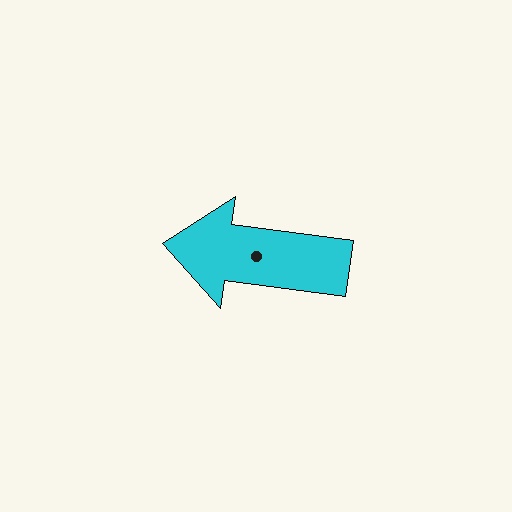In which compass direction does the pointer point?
West.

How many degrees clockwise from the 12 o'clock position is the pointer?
Approximately 278 degrees.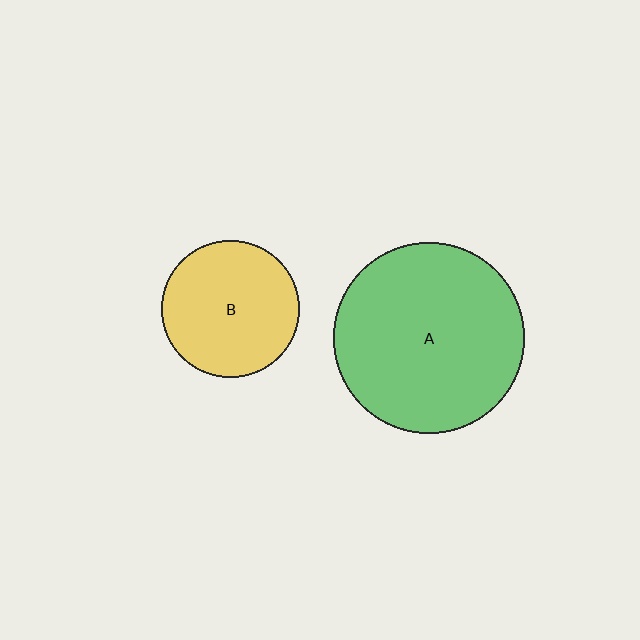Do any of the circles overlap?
No, none of the circles overlap.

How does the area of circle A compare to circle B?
Approximately 1.9 times.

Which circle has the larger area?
Circle A (green).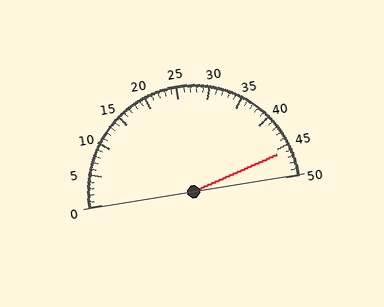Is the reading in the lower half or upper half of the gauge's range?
The reading is in the upper half of the range (0 to 50).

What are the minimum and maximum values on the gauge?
The gauge ranges from 0 to 50.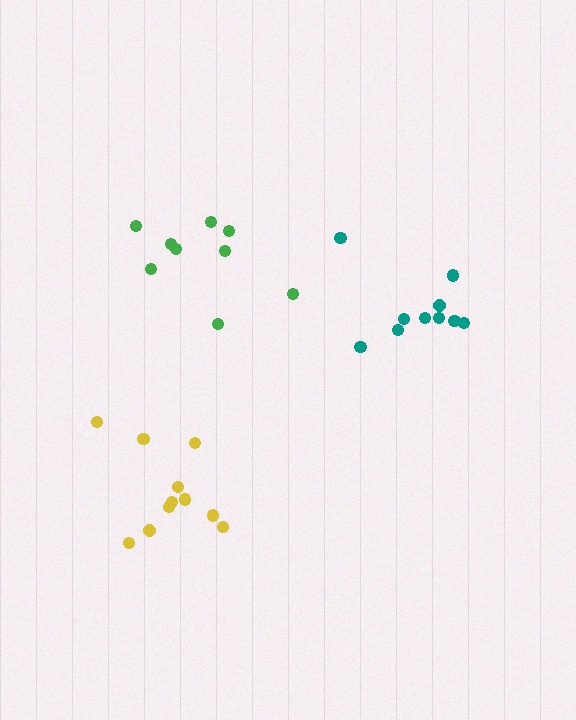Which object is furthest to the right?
The teal cluster is rightmost.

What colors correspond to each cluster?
The clusters are colored: teal, yellow, green.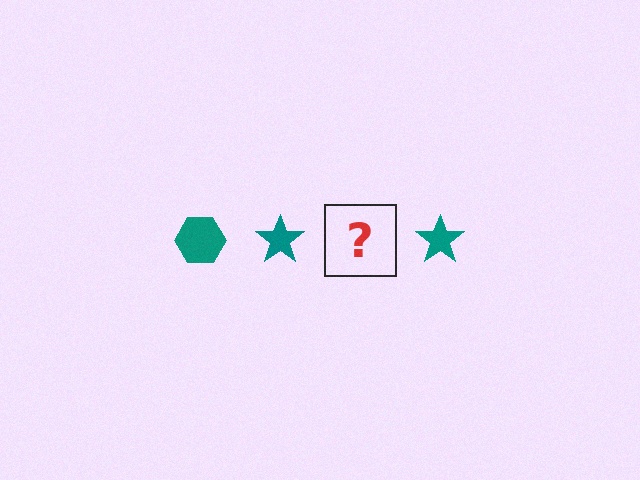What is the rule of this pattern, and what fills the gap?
The rule is that the pattern cycles through hexagon, star shapes in teal. The gap should be filled with a teal hexagon.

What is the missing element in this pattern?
The missing element is a teal hexagon.